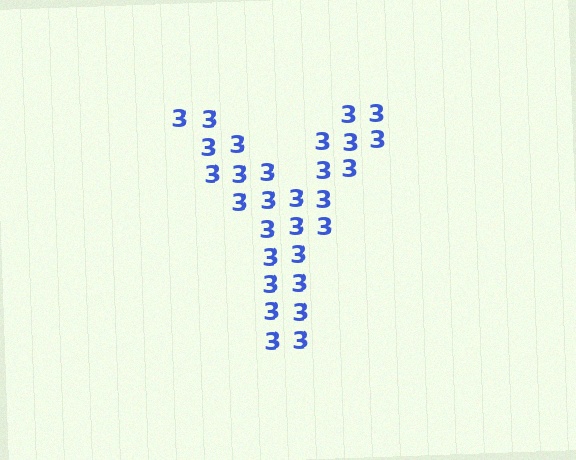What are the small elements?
The small elements are digit 3's.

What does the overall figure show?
The overall figure shows the letter Y.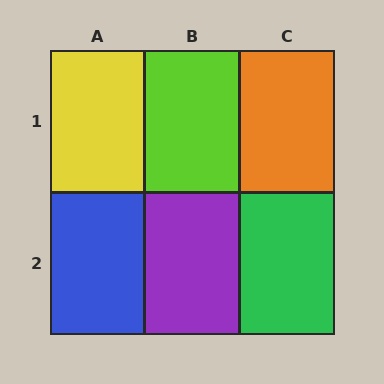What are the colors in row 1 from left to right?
Yellow, lime, orange.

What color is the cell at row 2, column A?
Blue.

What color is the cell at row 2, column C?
Green.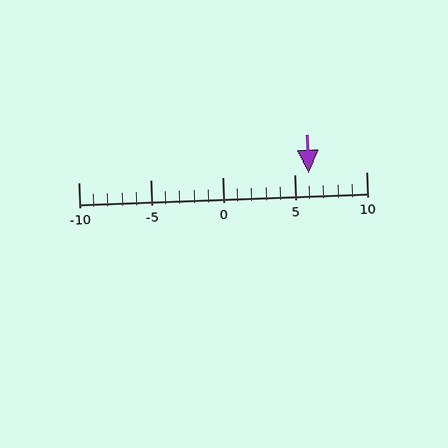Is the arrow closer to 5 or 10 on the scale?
The arrow is closer to 5.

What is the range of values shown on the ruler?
The ruler shows values from -10 to 10.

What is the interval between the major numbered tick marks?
The major tick marks are spaced 5 units apart.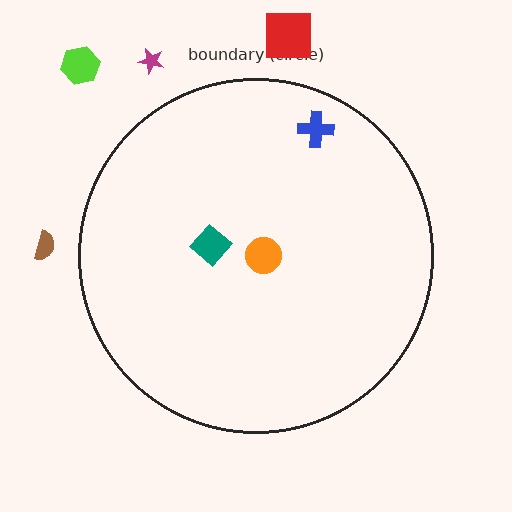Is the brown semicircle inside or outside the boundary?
Outside.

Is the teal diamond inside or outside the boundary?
Inside.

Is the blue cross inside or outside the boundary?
Inside.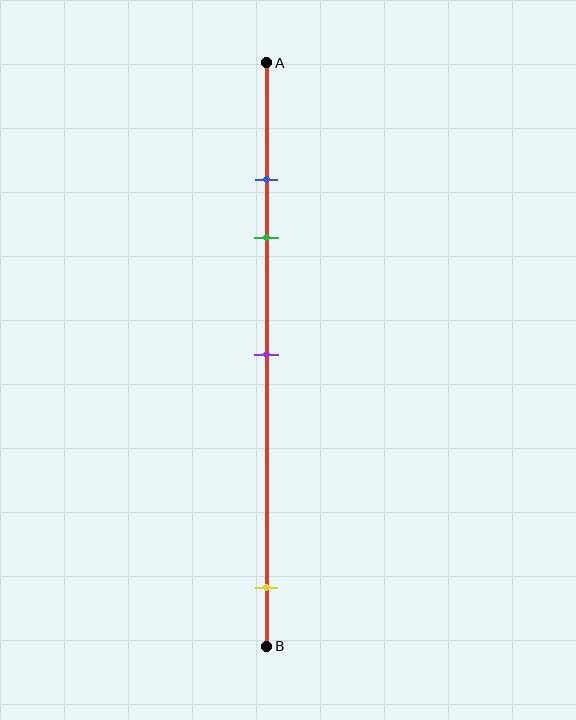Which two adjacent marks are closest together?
The blue and green marks are the closest adjacent pair.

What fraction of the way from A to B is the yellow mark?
The yellow mark is approximately 90% (0.9) of the way from A to B.